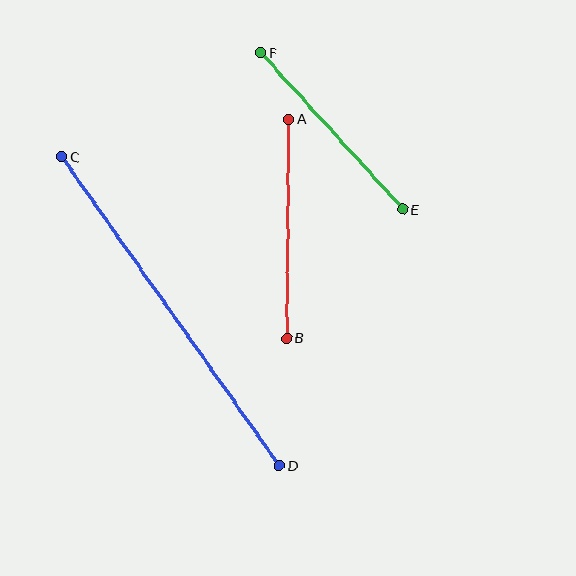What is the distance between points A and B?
The distance is approximately 219 pixels.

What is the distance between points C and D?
The distance is approximately 378 pixels.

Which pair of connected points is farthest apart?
Points C and D are farthest apart.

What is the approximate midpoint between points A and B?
The midpoint is at approximately (288, 229) pixels.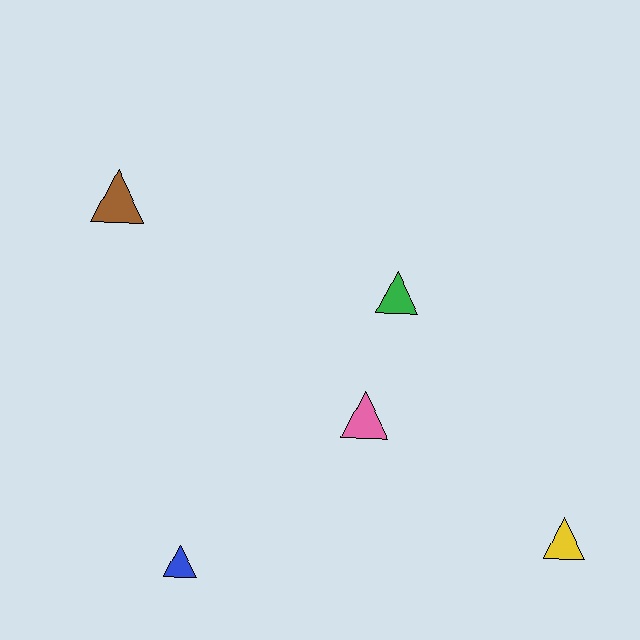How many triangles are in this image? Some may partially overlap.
There are 5 triangles.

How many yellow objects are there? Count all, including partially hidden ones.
There is 1 yellow object.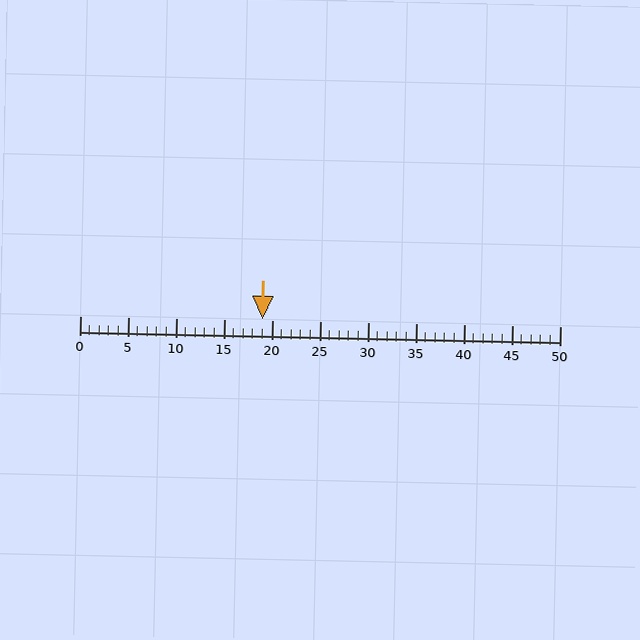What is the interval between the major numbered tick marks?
The major tick marks are spaced 5 units apart.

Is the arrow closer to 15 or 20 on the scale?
The arrow is closer to 20.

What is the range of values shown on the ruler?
The ruler shows values from 0 to 50.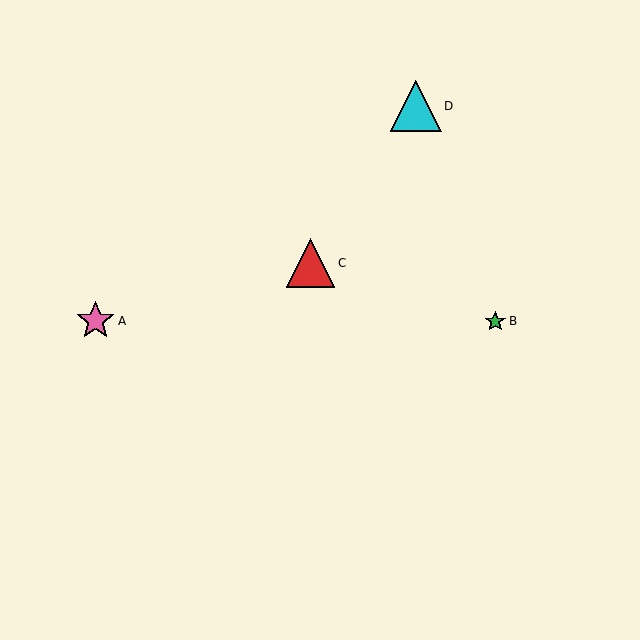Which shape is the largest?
The cyan triangle (labeled D) is the largest.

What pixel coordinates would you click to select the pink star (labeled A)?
Click at (95, 321) to select the pink star A.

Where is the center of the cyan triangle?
The center of the cyan triangle is at (416, 106).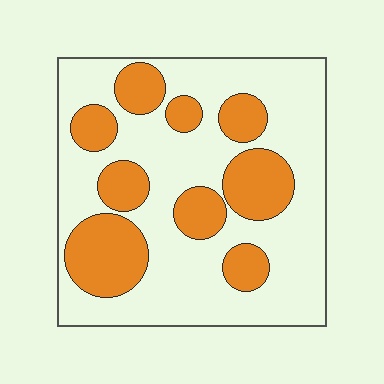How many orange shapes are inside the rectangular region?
9.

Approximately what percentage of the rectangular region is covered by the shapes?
Approximately 30%.